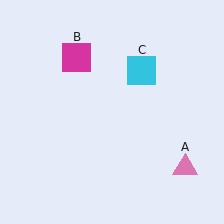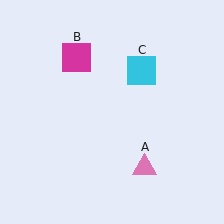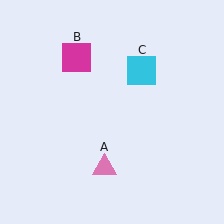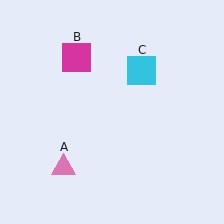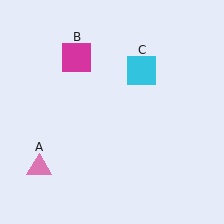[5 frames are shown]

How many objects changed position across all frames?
1 object changed position: pink triangle (object A).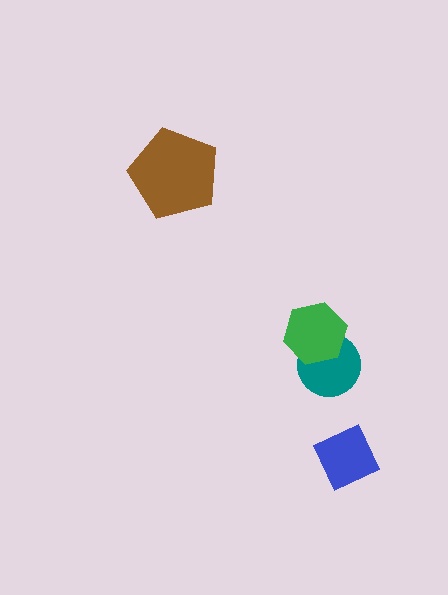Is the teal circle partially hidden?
Yes, it is partially covered by another shape.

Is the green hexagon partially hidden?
No, no other shape covers it.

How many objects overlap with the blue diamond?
0 objects overlap with the blue diamond.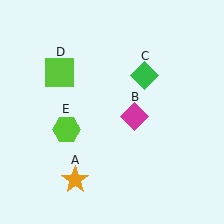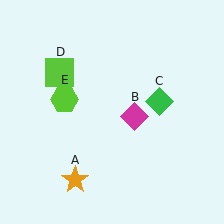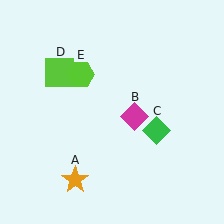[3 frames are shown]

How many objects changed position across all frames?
2 objects changed position: green diamond (object C), lime hexagon (object E).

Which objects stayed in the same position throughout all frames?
Orange star (object A) and magenta diamond (object B) and lime square (object D) remained stationary.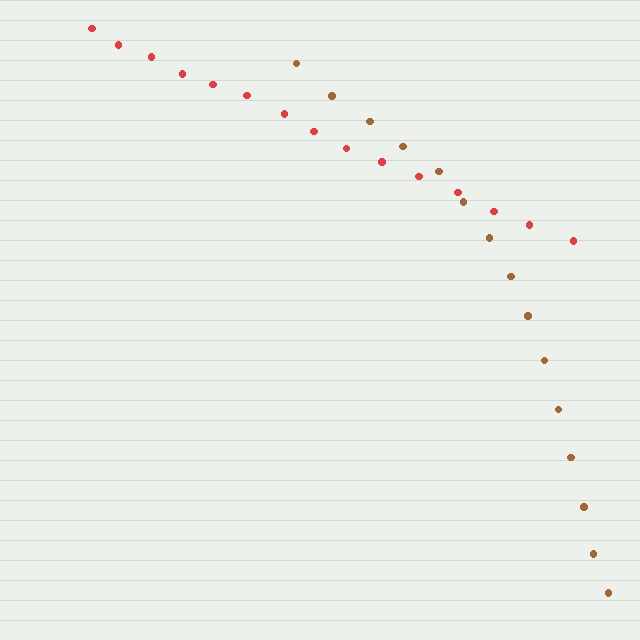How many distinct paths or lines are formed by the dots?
There are 2 distinct paths.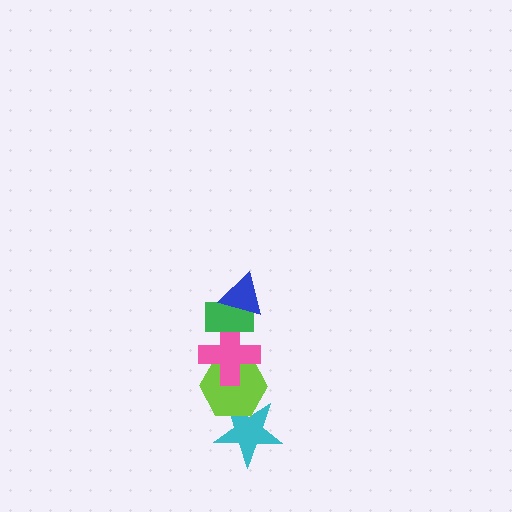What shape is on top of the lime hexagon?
The pink cross is on top of the lime hexagon.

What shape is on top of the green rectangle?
The blue triangle is on top of the green rectangle.